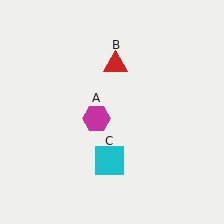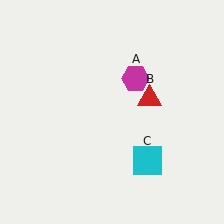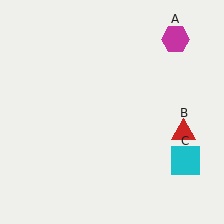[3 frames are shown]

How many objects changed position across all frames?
3 objects changed position: magenta hexagon (object A), red triangle (object B), cyan square (object C).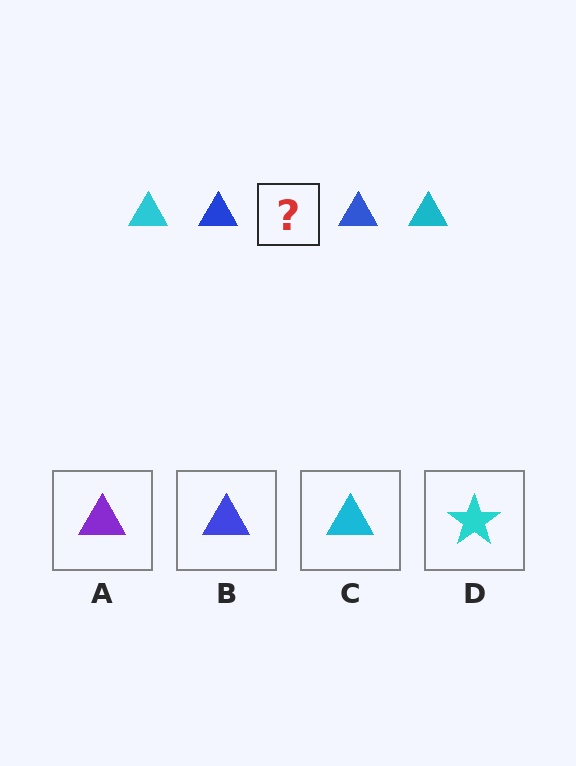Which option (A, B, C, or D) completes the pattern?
C.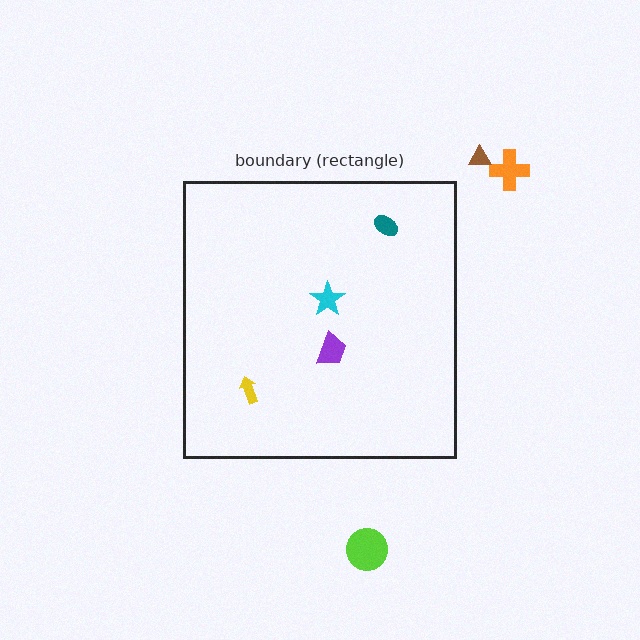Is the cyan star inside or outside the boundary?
Inside.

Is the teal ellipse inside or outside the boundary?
Inside.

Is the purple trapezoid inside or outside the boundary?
Inside.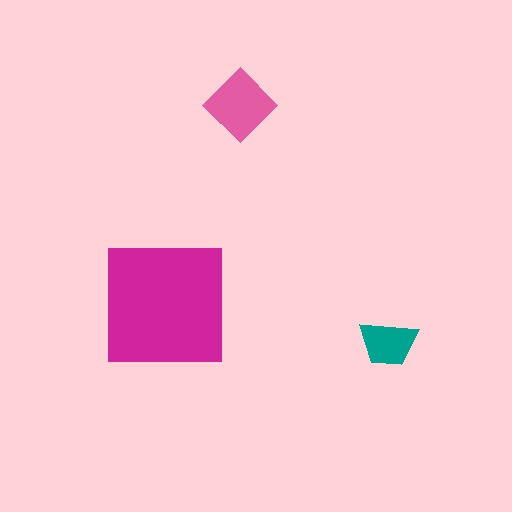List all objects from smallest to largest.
The teal trapezoid, the pink diamond, the magenta square.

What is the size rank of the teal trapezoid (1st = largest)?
3rd.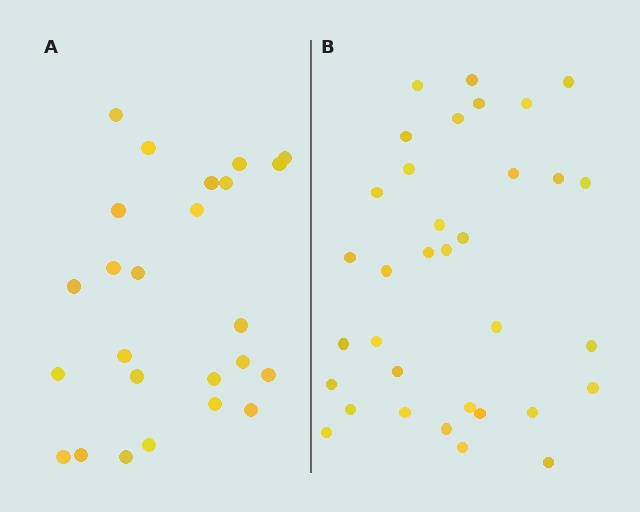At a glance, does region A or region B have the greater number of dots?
Region B (the right region) has more dots.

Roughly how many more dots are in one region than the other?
Region B has roughly 8 or so more dots than region A.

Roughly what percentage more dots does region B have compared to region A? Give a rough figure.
About 35% more.